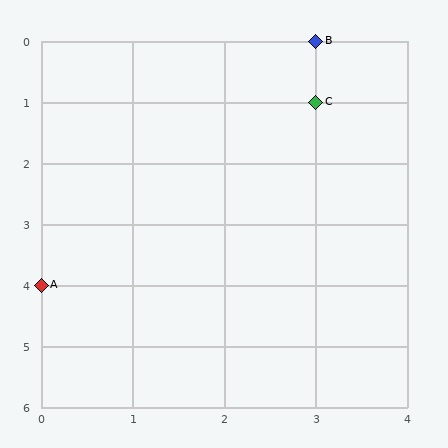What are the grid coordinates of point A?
Point A is at grid coordinates (0, 4).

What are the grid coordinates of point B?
Point B is at grid coordinates (3, 0).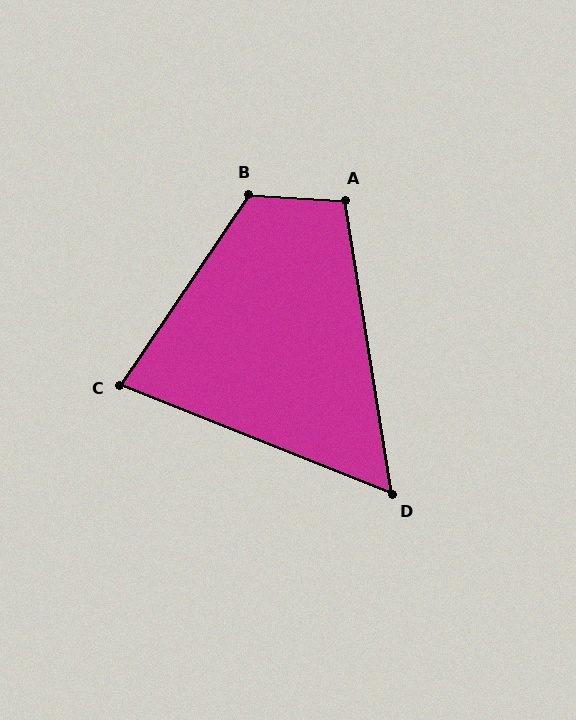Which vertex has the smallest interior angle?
D, at approximately 59 degrees.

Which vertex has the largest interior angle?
B, at approximately 121 degrees.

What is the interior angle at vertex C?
Approximately 78 degrees (acute).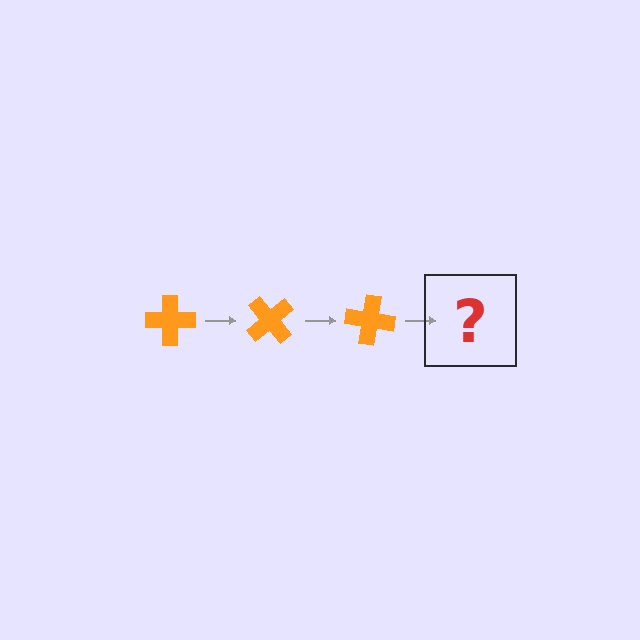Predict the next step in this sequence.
The next step is an orange cross rotated 150 degrees.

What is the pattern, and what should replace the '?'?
The pattern is that the cross rotates 50 degrees each step. The '?' should be an orange cross rotated 150 degrees.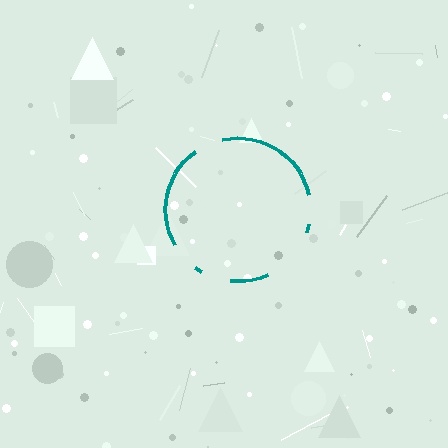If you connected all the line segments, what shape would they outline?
They would outline a circle.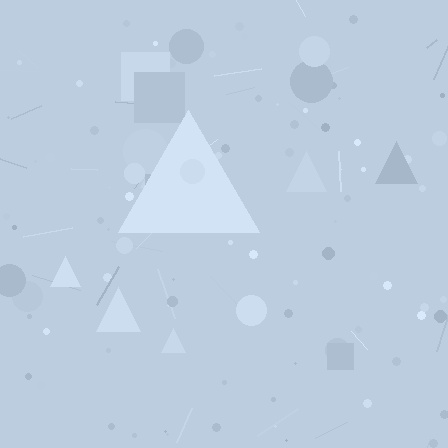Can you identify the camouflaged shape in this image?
The camouflaged shape is a triangle.